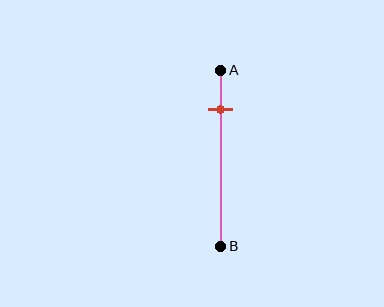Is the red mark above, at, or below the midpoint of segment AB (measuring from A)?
The red mark is above the midpoint of segment AB.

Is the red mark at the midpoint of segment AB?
No, the mark is at about 20% from A, not at the 50% midpoint.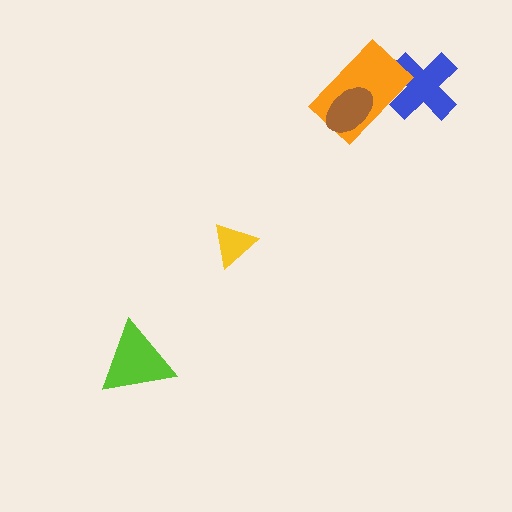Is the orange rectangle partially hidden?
Yes, it is partially covered by another shape.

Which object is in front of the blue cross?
The orange rectangle is in front of the blue cross.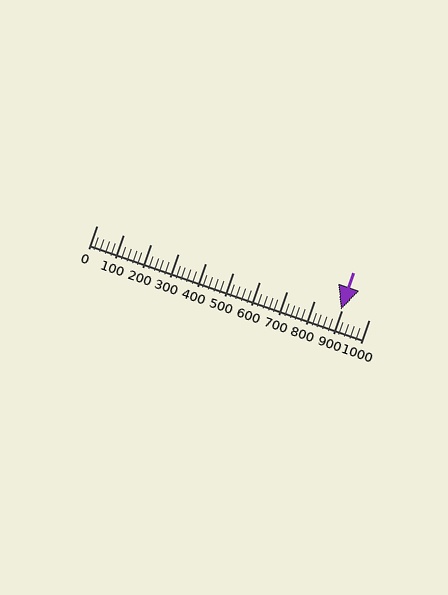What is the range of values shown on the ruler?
The ruler shows values from 0 to 1000.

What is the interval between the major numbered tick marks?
The major tick marks are spaced 100 units apart.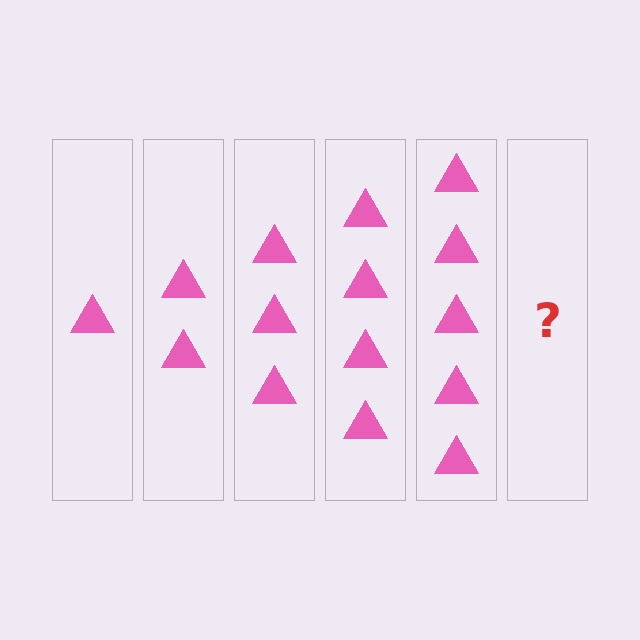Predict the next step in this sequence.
The next step is 6 triangles.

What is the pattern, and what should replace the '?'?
The pattern is that each step adds one more triangle. The '?' should be 6 triangles.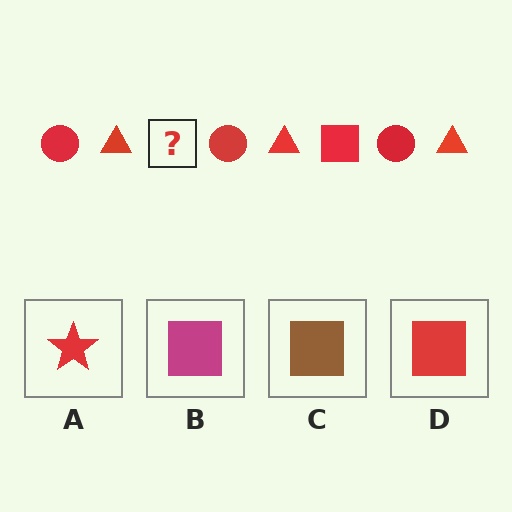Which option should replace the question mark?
Option D.